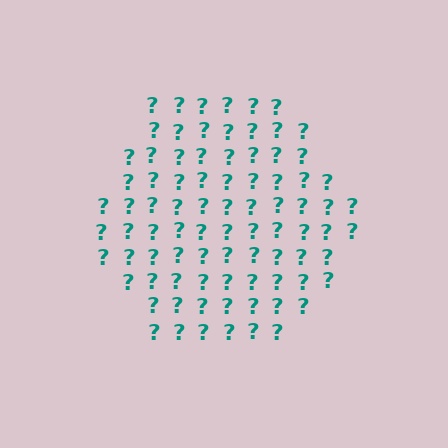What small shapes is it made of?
It is made of small question marks.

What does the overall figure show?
The overall figure shows a hexagon.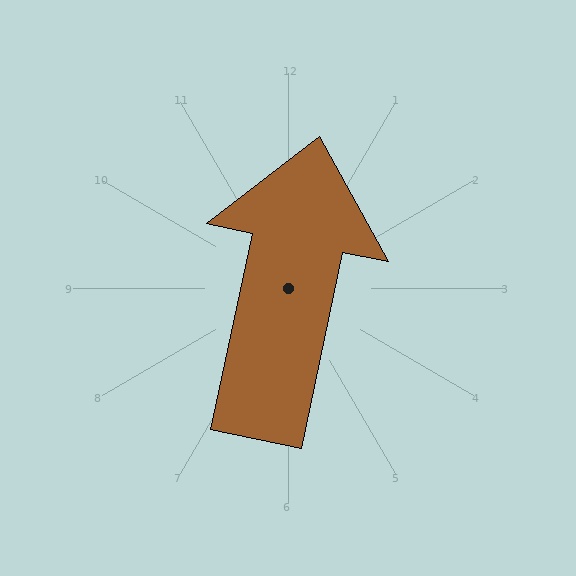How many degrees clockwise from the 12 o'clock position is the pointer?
Approximately 12 degrees.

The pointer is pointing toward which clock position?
Roughly 12 o'clock.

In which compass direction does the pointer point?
North.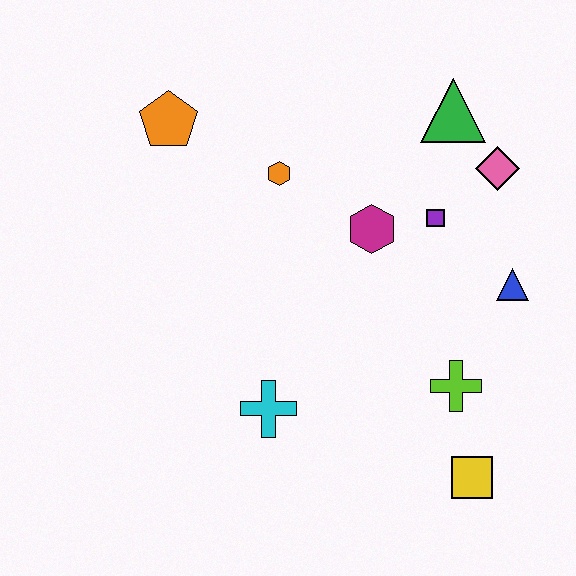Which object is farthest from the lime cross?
The orange pentagon is farthest from the lime cross.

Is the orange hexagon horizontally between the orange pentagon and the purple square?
Yes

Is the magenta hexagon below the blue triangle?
No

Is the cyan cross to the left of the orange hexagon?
Yes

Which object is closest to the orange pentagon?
The orange hexagon is closest to the orange pentagon.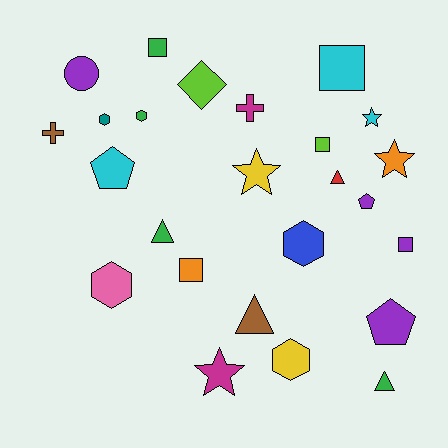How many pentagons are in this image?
There are 3 pentagons.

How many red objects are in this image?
There is 1 red object.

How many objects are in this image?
There are 25 objects.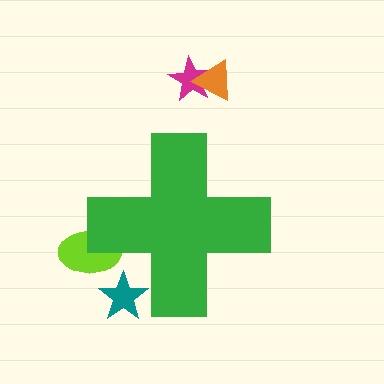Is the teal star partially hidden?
Yes, the teal star is partially hidden behind the green cross.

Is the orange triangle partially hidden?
No, the orange triangle is fully visible.